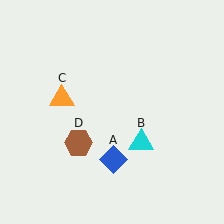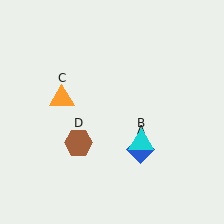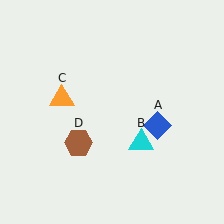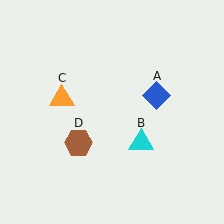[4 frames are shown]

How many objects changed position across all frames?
1 object changed position: blue diamond (object A).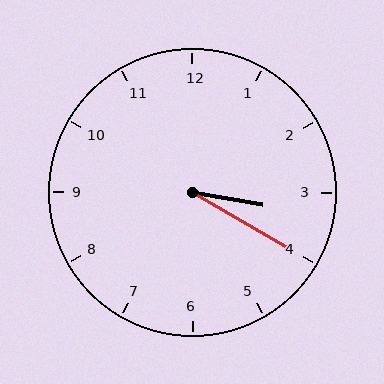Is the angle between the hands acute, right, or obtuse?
It is acute.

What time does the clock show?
3:20.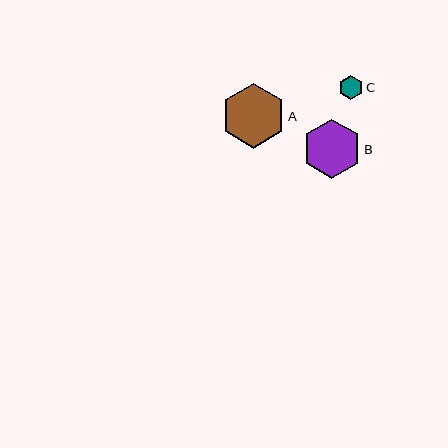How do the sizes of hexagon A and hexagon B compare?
Hexagon A and hexagon B are approximately the same size.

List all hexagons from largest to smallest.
From largest to smallest: A, B, C.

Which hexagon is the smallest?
Hexagon C is the smallest with a size of approximately 24 pixels.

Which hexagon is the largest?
Hexagon A is the largest with a size of approximately 65 pixels.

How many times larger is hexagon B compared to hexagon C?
Hexagon B is approximately 2.5 times the size of hexagon C.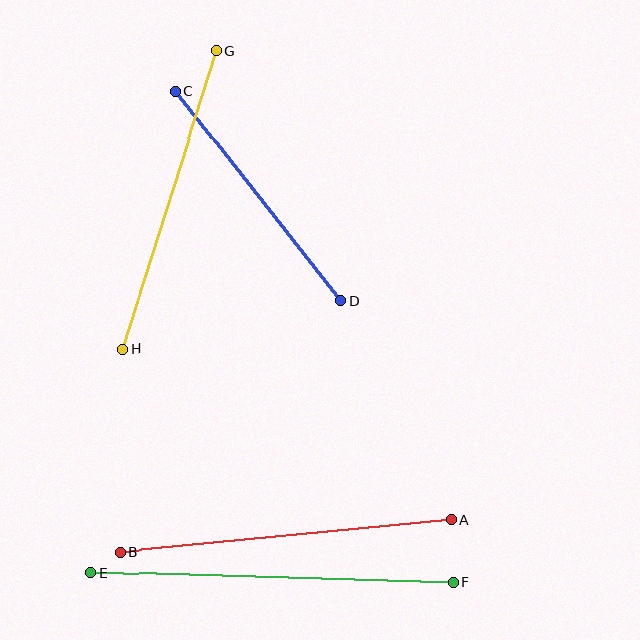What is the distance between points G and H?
The distance is approximately 312 pixels.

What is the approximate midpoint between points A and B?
The midpoint is at approximately (285, 536) pixels.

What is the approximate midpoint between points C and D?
The midpoint is at approximately (258, 196) pixels.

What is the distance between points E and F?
The distance is approximately 363 pixels.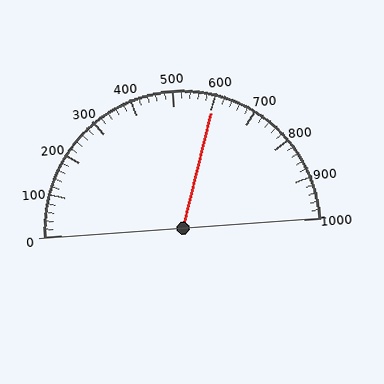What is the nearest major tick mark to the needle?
The nearest major tick mark is 600.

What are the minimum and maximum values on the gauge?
The gauge ranges from 0 to 1000.